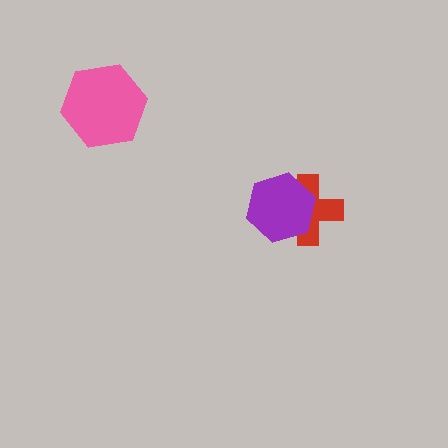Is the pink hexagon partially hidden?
No, no other shape covers it.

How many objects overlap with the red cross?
1 object overlaps with the red cross.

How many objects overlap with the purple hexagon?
1 object overlaps with the purple hexagon.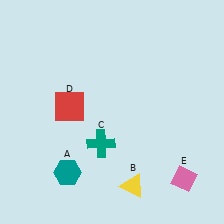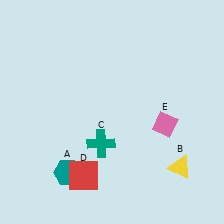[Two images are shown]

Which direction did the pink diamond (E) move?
The pink diamond (E) moved up.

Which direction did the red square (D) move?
The red square (D) moved down.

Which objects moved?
The objects that moved are: the yellow triangle (B), the red square (D), the pink diamond (E).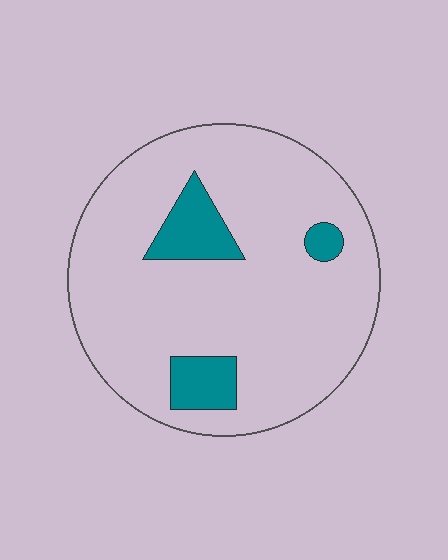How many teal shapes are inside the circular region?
3.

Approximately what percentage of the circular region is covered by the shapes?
Approximately 10%.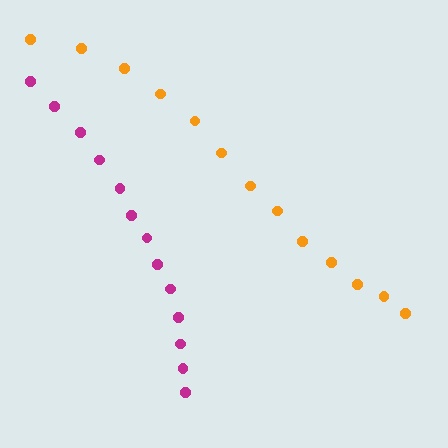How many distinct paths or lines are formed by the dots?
There are 2 distinct paths.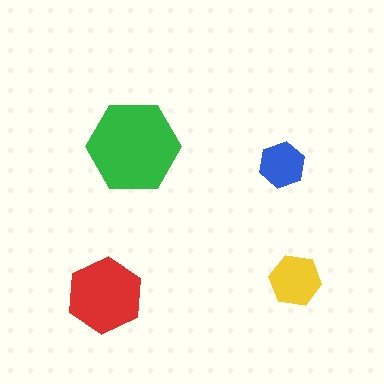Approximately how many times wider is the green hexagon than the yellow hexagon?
About 2 times wider.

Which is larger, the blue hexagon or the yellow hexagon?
The yellow one.